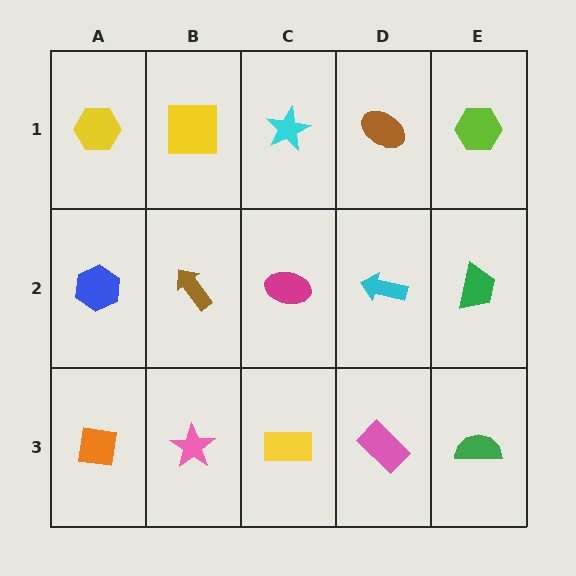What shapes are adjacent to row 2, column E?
A lime hexagon (row 1, column E), a green semicircle (row 3, column E), a cyan arrow (row 2, column D).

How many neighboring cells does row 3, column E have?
2.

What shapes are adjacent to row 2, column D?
A brown ellipse (row 1, column D), a pink rectangle (row 3, column D), a magenta ellipse (row 2, column C), a green trapezoid (row 2, column E).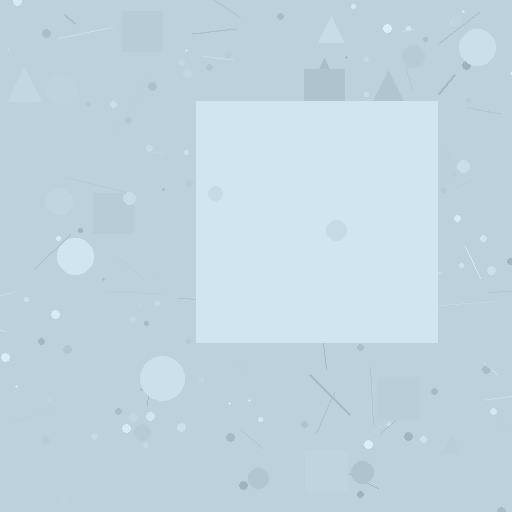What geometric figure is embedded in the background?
A square is embedded in the background.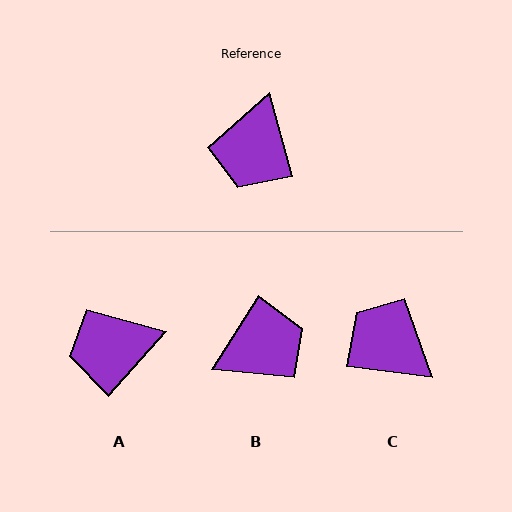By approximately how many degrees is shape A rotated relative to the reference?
Approximately 56 degrees clockwise.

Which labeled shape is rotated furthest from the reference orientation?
B, about 133 degrees away.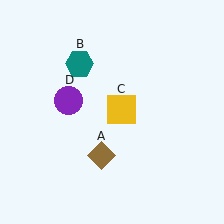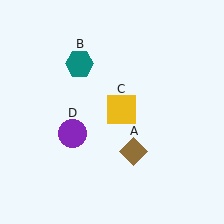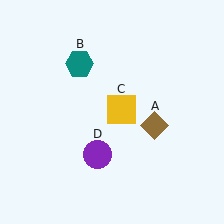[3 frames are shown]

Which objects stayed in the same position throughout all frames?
Teal hexagon (object B) and yellow square (object C) remained stationary.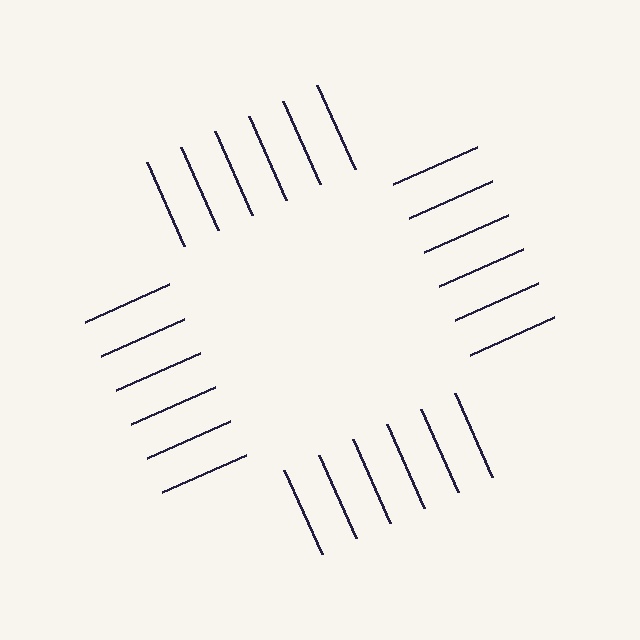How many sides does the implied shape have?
4 sides — the line-ends trace a square.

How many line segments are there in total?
24 — 6 along each of the 4 edges.